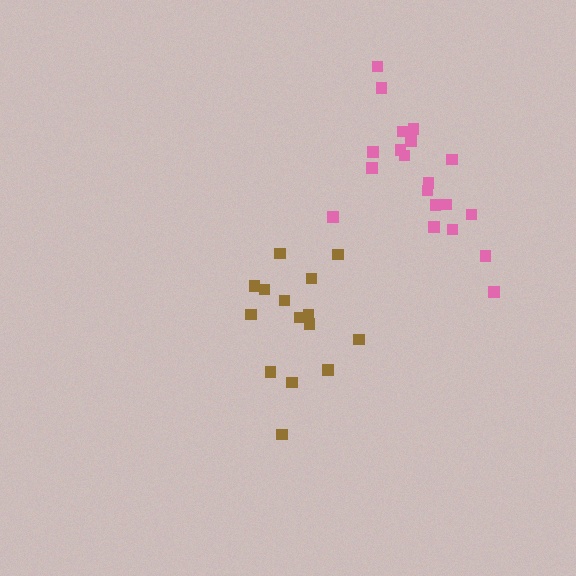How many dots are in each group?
Group 1: 15 dots, Group 2: 20 dots (35 total).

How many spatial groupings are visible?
There are 2 spatial groupings.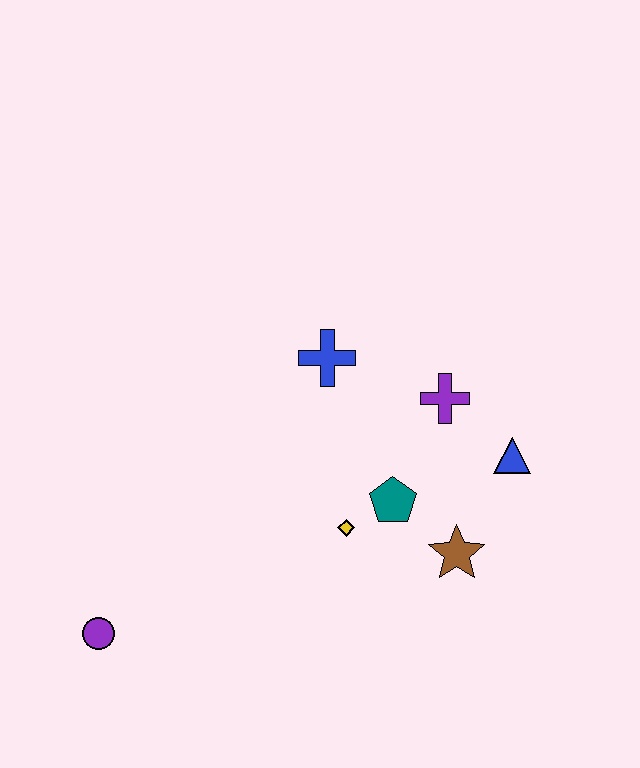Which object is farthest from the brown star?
The purple circle is farthest from the brown star.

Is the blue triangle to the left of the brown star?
No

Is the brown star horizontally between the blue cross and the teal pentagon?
No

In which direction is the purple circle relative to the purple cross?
The purple circle is to the left of the purple cross.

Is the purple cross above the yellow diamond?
Yes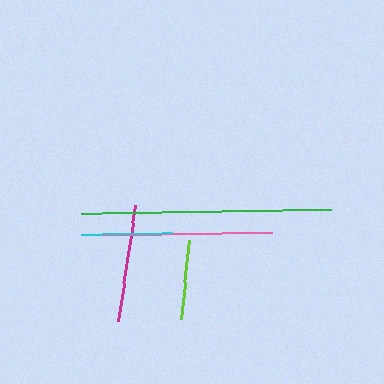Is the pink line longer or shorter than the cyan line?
The pink line is longer than the cyan line.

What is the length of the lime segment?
The lime segment is approximately 79 pixels long.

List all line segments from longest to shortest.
From longest to shortest: green, pink, magenta, cyan, lime.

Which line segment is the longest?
The green line is the longest at approximately 250 pixels.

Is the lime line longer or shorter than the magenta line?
The magenta line is longer than the lime line.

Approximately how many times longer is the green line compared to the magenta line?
The green line is approximately 2.1 times the length of the magenta line.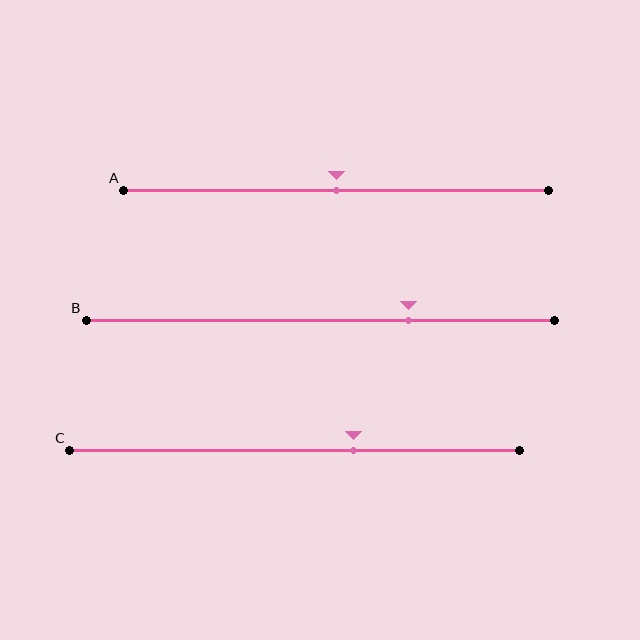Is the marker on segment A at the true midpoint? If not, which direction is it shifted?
Yes, the marker on segment A is at the true midpoint.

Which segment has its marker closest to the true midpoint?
Segment A has its marker closest to the true midpoint.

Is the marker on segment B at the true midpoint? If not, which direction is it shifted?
No, the marker on segment B is shifted to the right by about 19% of the segment length.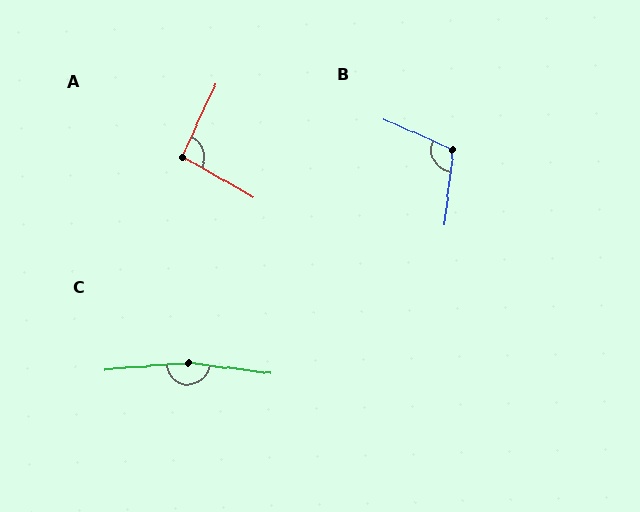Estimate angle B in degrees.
Approximately 107 degrees.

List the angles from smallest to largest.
A (95°), B (107°), C (168°).